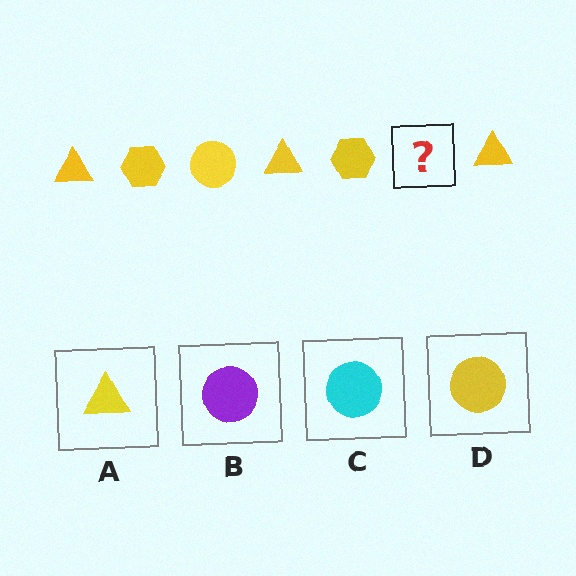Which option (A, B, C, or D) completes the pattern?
D.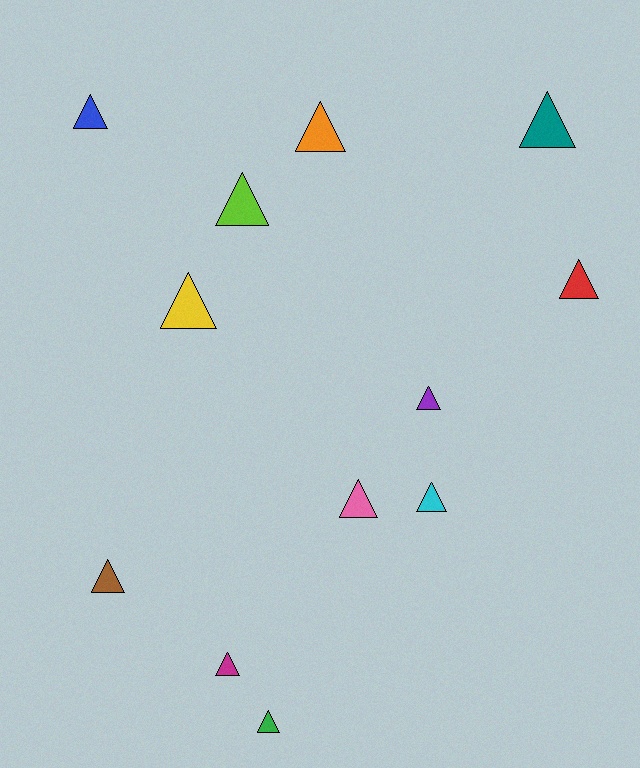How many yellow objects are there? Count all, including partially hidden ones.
There is 1 yellow object.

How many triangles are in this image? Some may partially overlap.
There are 12 triangles.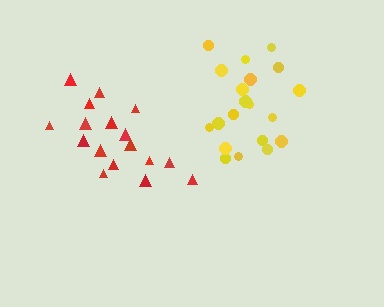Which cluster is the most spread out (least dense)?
Red.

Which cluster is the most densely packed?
Yellow.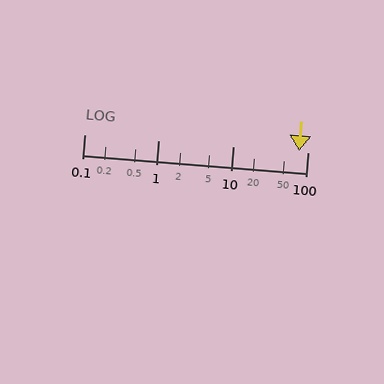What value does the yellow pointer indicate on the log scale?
The pointer indicates approximately 77.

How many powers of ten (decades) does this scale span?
The scale spans 3 decades, from 0.1 to 100.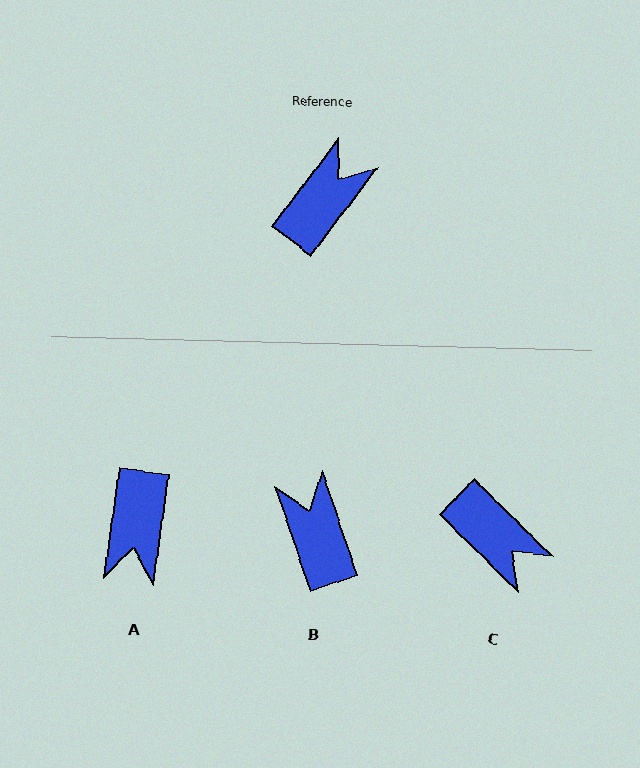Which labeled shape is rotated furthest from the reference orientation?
A, about 151 degrees away.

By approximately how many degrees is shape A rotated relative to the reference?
Approximately 151 degrees clockwise.